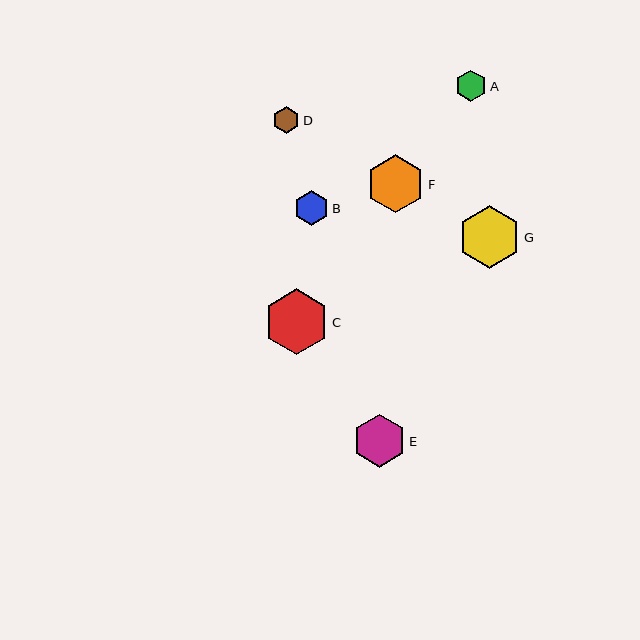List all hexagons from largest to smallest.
From largest to smallest: C, G, F, E, B, A, D.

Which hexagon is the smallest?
Hexagon D is the smallest with a size of approximately 27 pixels.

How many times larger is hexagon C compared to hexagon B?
Hexagon C is approximately 1.8 times the size of hexagon B.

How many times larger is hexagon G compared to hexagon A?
Hexagon G is approximately 2.0 times the size of hexagon A.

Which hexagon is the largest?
Hexagon C is the largest with a size of approximately 66 pixels.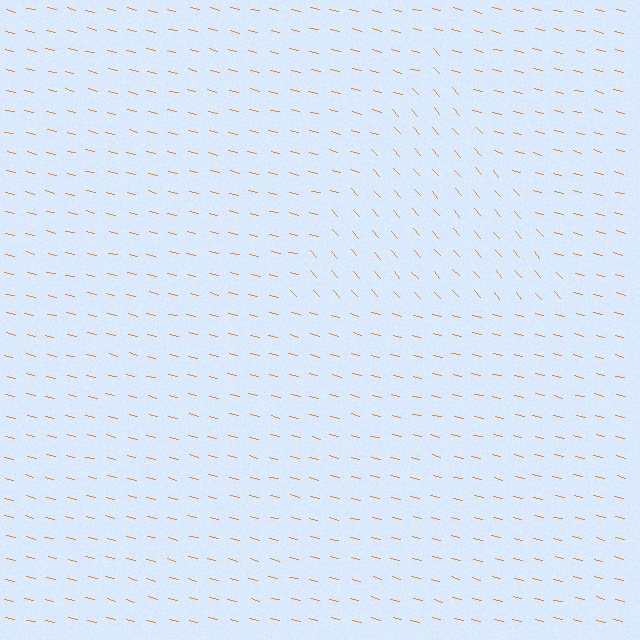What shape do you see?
I see a triangle.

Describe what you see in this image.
The image is filled with small orange line segments. A triangle region in the image has lines oriented differently from the surrounding lines, creating a visible texture boundary.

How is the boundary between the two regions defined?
The boundary is defined purely by a change in line orientation (approximately 35 degrees difference). All lines are the same color and thickness.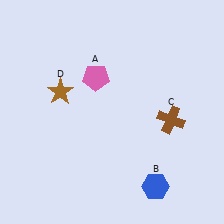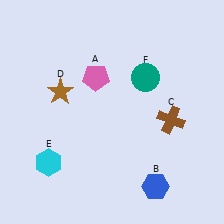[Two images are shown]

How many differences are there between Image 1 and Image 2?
There are 2 differences between the two images.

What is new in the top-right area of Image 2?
A teal circle (F) was added in the top-right area of Image 2.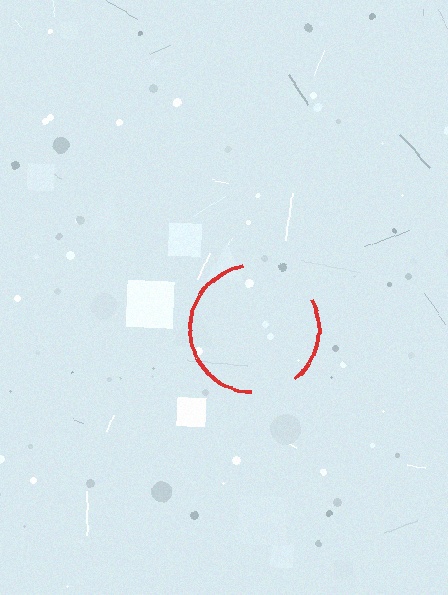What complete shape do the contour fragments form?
The contour fragments form a circle.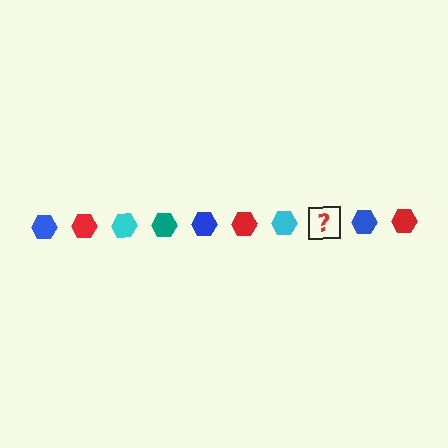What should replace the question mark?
The question mark should be replaced with a teal hexagon.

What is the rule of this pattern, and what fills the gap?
The rule is that the pattern cycles through blue, red, cyan, teal hexagons. The gap should be filled with a teal hexagon.